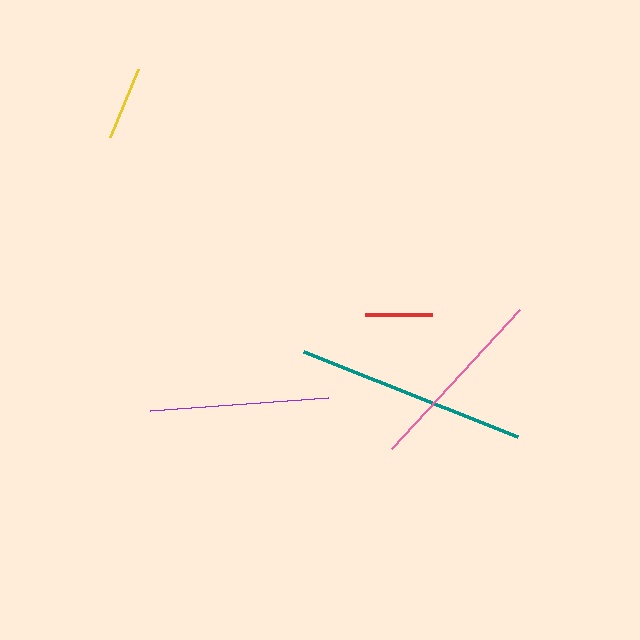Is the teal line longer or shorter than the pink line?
The teal line is longer than the pink line.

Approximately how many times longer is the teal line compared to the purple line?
The teal line is approximately 1.3 times the length of the purple line.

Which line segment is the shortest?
The red line is the shortest at approximately 67 pixels.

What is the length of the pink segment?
The pink segment is approximately 188 pixels long.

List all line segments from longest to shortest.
From longest to shortest: teal, pink, purple, yellow, red.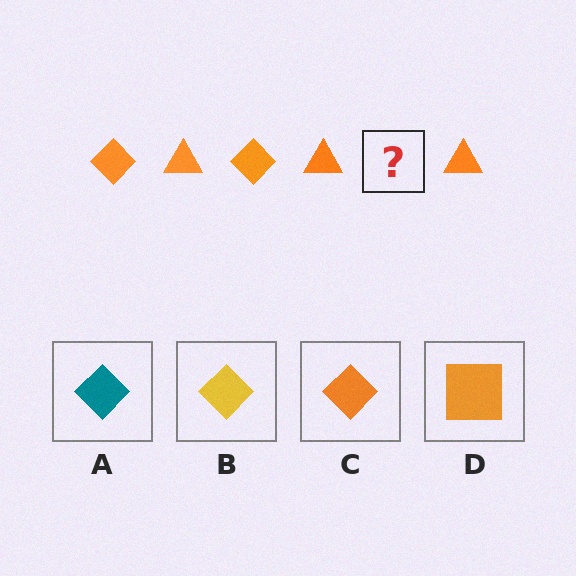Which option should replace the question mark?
Option C.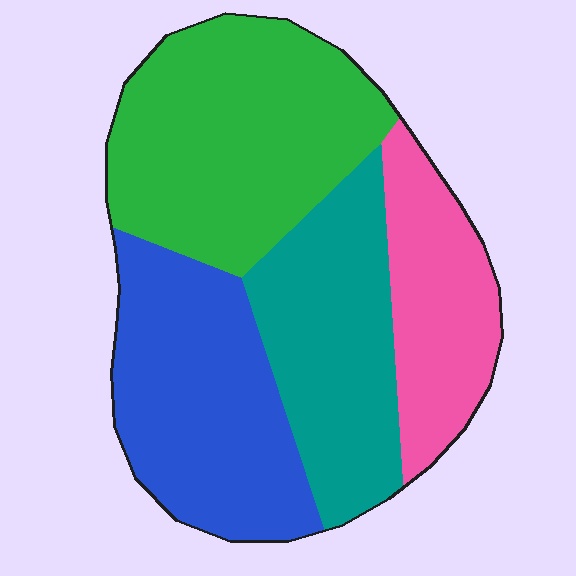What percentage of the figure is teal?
Teal takes up about one quarter (1/4) of the figure.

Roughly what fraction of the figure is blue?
Blue covers 27% of the figure.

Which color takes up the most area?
Green, at roughly 30%.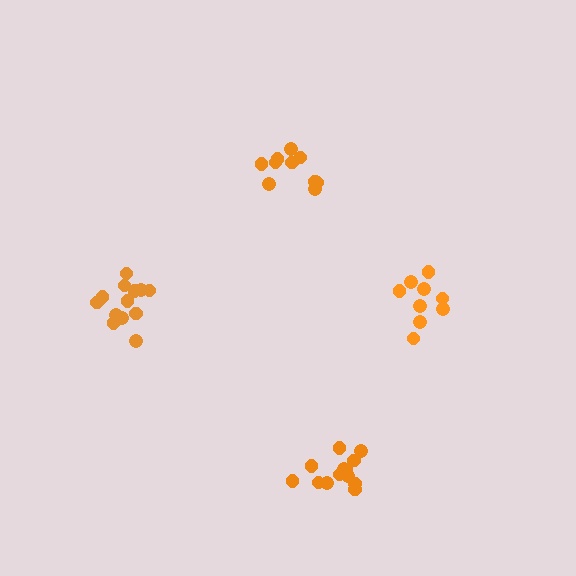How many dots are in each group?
Group 1: 13 dots, Group 2: 10 dots, Group 3: 13 dots, Group 4: 9 dots (45 total).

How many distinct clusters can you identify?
There are 4 distinct clusters.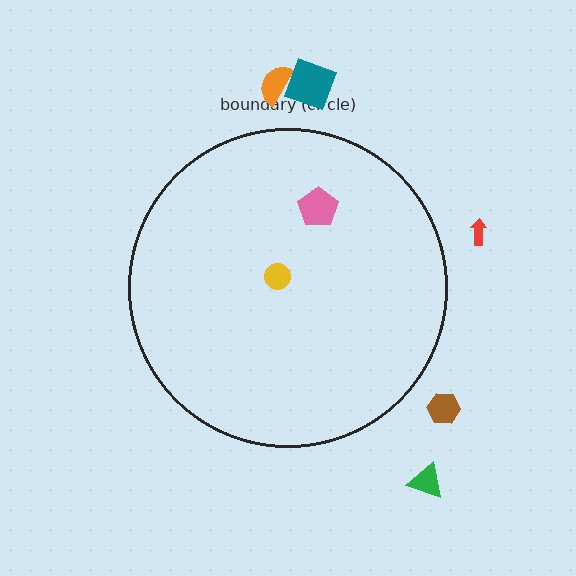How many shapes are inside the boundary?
2 inside, 5 outside.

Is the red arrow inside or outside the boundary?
Outside.